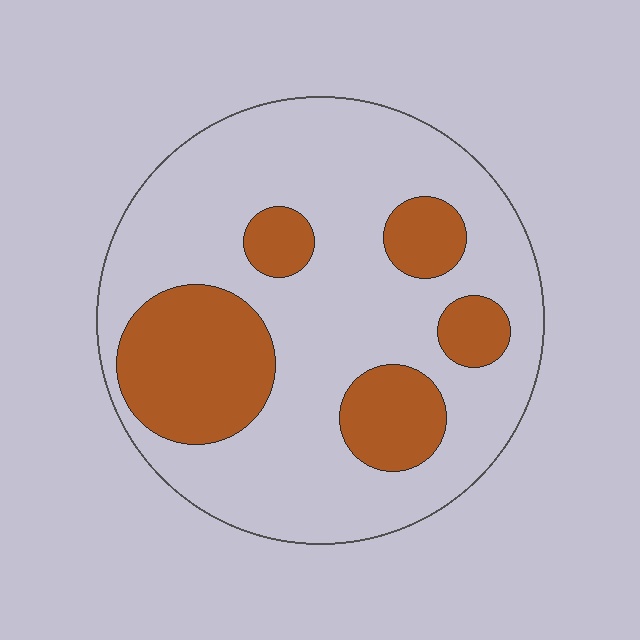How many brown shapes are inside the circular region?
5.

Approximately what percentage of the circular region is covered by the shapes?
Approximately 25%.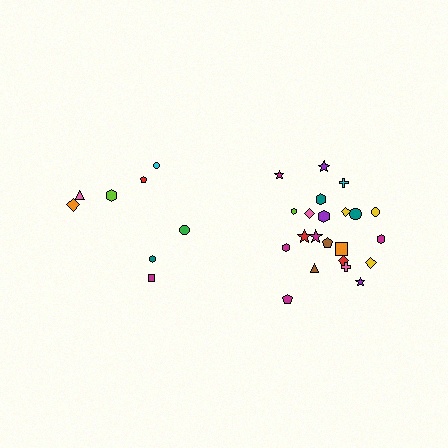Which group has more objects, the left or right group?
The right group.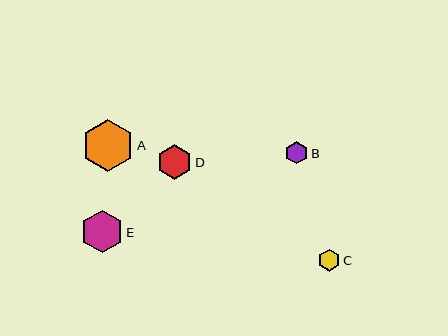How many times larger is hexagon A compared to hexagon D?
Hexagon A is approximately 1.5 times the size of hexagon D.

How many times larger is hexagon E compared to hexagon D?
Hexagon E is approximately 1.2 times the size of hexagon D.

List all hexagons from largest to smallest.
From largest to smallest: A, E, D, B, C.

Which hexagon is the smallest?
Hexagon C is the smallest with a size of approximately 22 pixels.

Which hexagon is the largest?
Hexagon A is the largest with a size of approximately 52 pixels.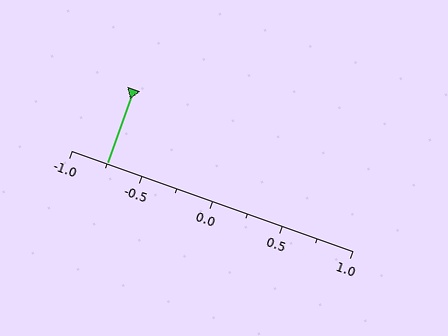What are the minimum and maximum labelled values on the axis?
The axis runs from -1.0 to 1.0.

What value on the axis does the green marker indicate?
The marker indicates approximately -0.75.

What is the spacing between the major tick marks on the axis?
The major ticks are spaced 0.5 apart.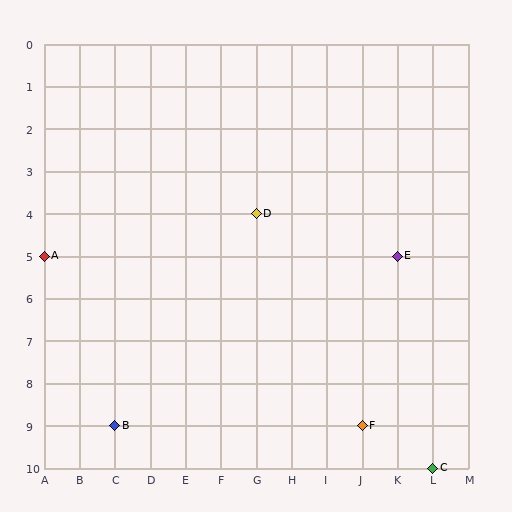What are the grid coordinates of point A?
Point A is at grid coordinates (A, 5).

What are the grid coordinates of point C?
Point C is at grid coordinates (L, 10).